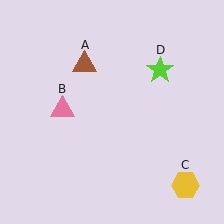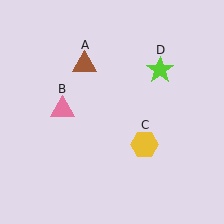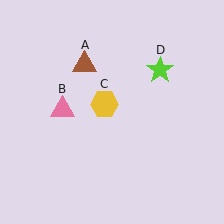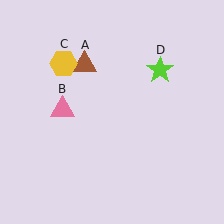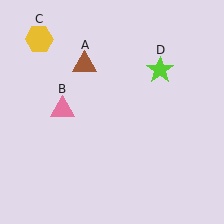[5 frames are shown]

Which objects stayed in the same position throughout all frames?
Brown triangle (object A) and pink triangle (object B) and lime star (object D) remained stationary.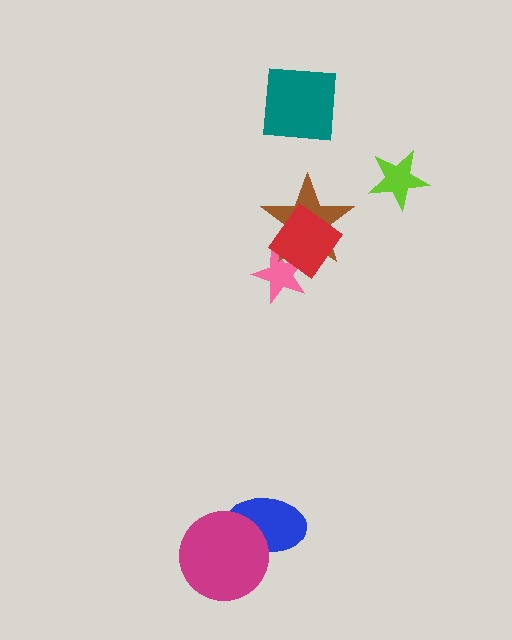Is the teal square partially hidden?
No, no other shape covers it.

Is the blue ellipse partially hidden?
Yes, it is partially covered by another shape.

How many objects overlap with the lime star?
0 objects overlap with the lime star.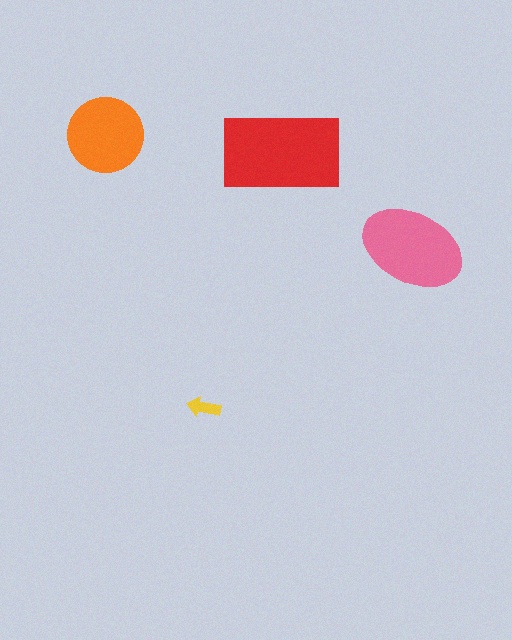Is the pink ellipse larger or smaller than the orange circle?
Larger.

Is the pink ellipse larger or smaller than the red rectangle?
Smaller.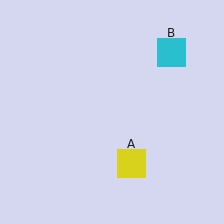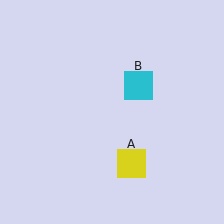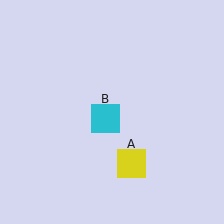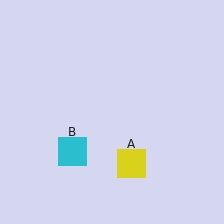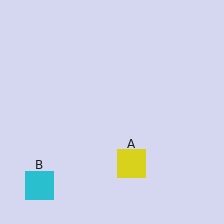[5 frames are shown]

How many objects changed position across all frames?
1 object changed position: cyan square (object B).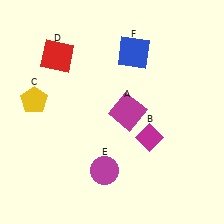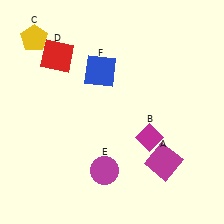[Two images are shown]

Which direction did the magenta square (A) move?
The magenta square (A) moved down.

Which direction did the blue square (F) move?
The blue square (F) moved left.